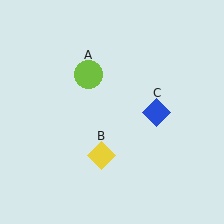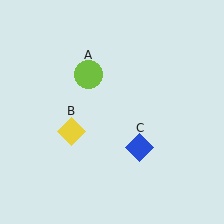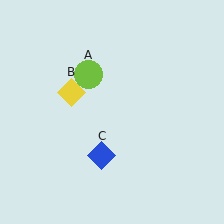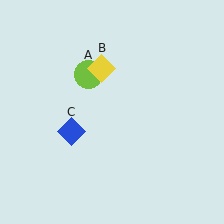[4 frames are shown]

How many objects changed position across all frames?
2 objects changed position: yellow diamond (object B), blue diamond (object C).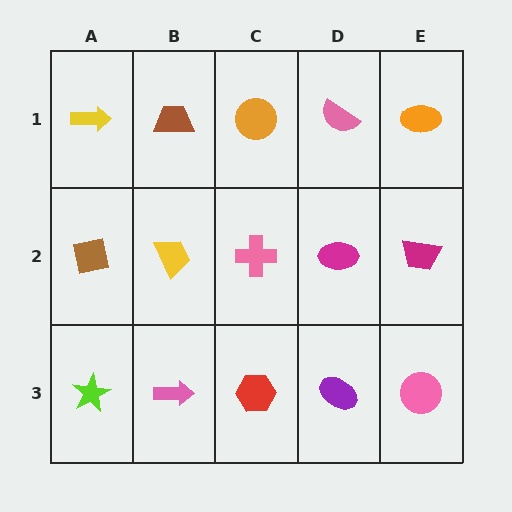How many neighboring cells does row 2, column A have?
3.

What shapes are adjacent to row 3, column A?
A brown square (row 2, column A), a pink arrow (row 3, column B).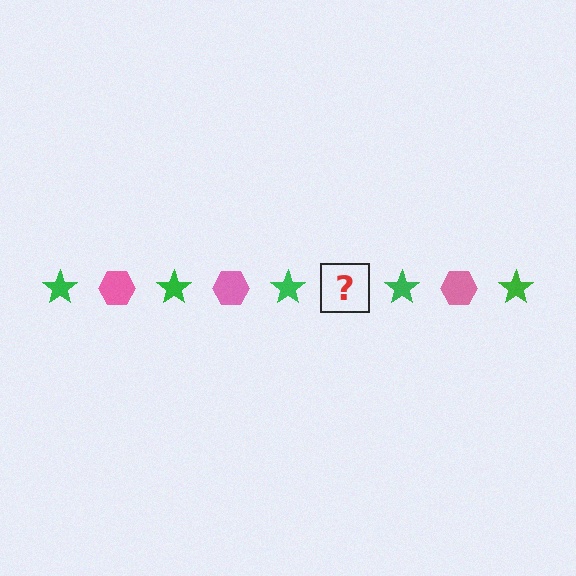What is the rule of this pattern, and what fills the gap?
The rule is that the pattern alternates between green star and pink hexagon. The gap should be filled with a pink hexagon.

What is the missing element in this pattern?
The missing element is a pink hexagon.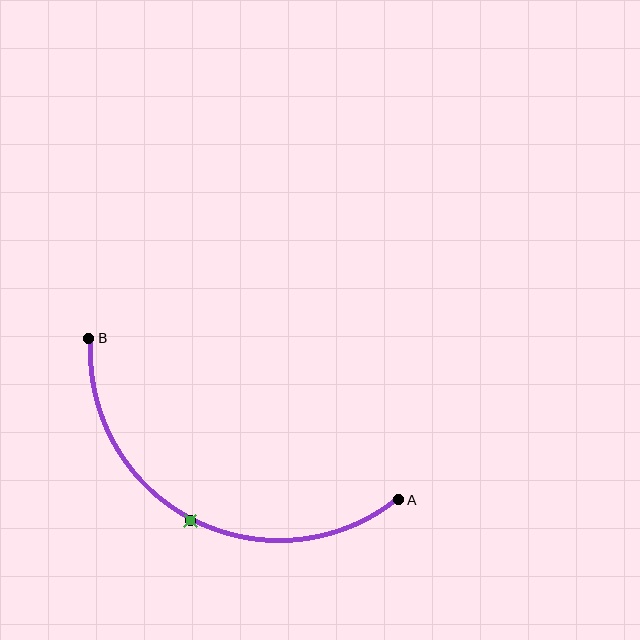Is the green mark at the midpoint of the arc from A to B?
Yes. The green mark lies on the arc at equal arc-length from both A and B — it is the arc midpoint.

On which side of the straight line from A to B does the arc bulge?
The arc bulges below the straight line connecting A and B.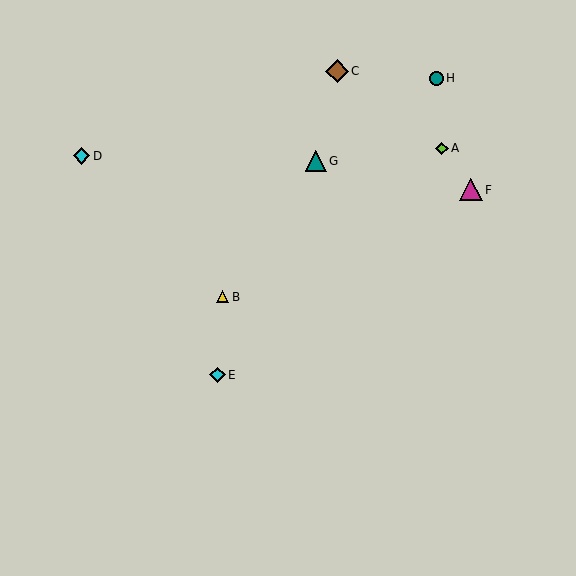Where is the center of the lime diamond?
The center of the lime diamond is at (442, 148).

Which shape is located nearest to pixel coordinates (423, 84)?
The teal circle (labeled H) at (436, 78) is nearest to that location.